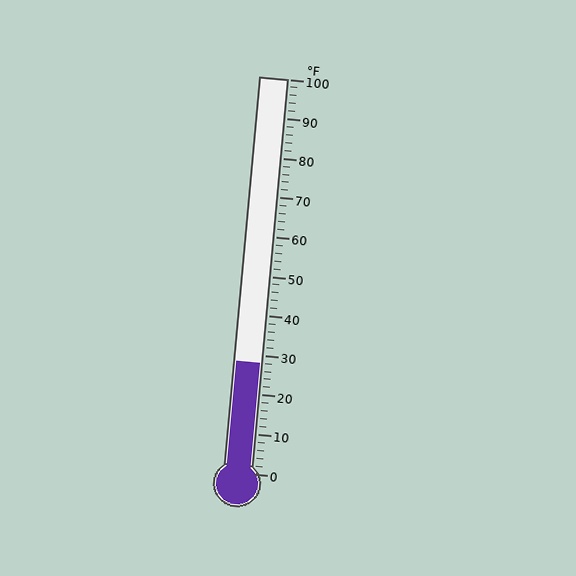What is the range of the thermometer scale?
The thermometer scale ranges from 0°F to 100°F.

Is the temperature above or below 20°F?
The temperature is above 20°F.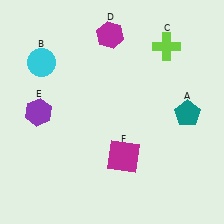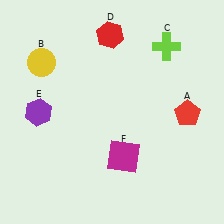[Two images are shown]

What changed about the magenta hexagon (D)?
In Image 1, D is magenta. In Image 2, it changed to red.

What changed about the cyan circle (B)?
In Image 1, B is cyan. In Image 2, it changed to yellow.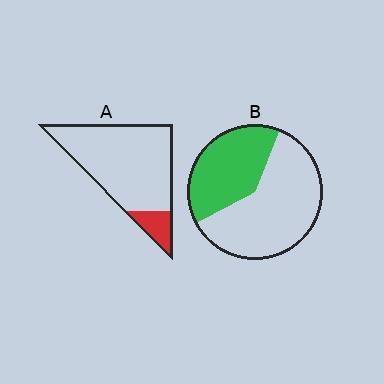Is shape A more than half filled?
No.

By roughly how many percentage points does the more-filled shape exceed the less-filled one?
By roughly 25 percentage points (B over A).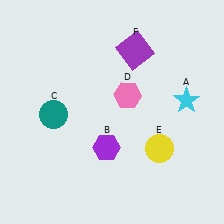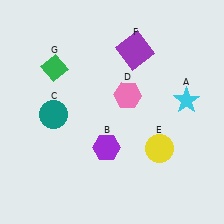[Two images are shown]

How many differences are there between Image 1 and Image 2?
There is 1 difference between the two images.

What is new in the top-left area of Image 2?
A green diamond (G) was added in the top-left area of Image 2.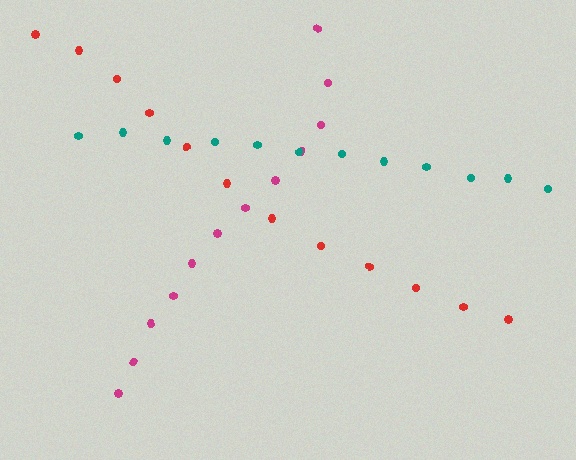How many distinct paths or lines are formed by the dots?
There are 3 distinct paths.